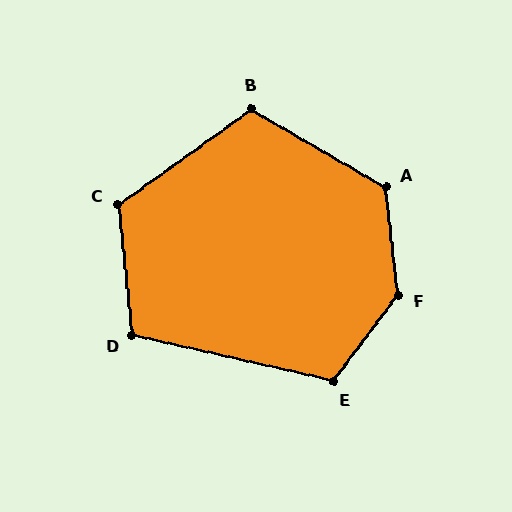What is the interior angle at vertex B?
Approximately 114 degrees (obtuse).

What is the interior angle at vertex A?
Approximately 126 degrees (obtuse).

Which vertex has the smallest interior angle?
D, at approximately 109 degrees.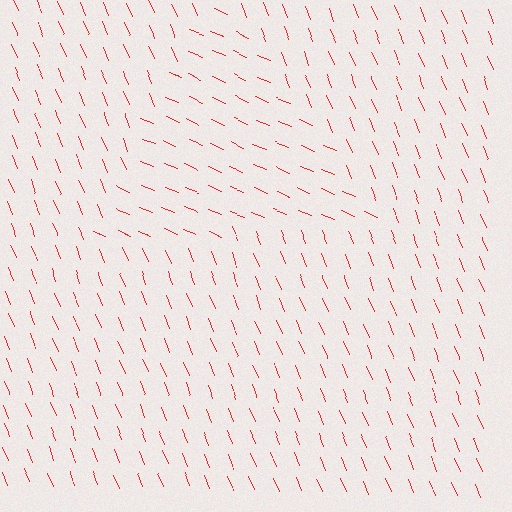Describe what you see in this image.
The image is filled with small red line segments. A triangle region in the image has lines oriented differently from the surrounding lines, creating a visible texture boundary.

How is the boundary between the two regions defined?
The boundary is defined purely by a change in line orientation (approximately 45 degrees difference). All lines are the same color and thickness.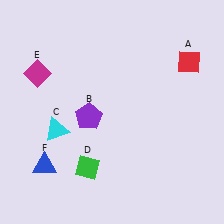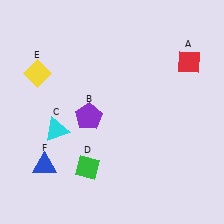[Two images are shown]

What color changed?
The diamond (E) changed from magenta in Image 1 to yellow in Image 2.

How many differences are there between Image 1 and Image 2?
There is 1 difference between the two images.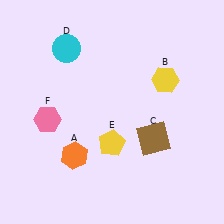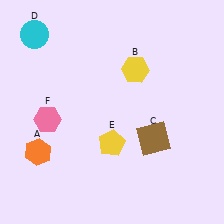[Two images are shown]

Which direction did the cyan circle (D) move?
The cyan circle (D) moved left.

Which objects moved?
The objects that moved are: the orange hexagon (A), the yellow hexagon (B), the cyan circle (D).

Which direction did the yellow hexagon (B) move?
The yellow hexagon (B) moved left.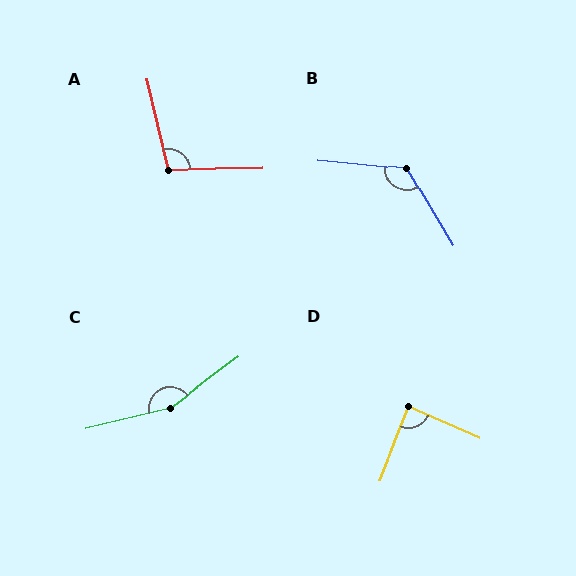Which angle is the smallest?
D, at approximately 88 degrees.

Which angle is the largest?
C, at approximately 157 degrees.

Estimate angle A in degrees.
Approximately 103 degrees.